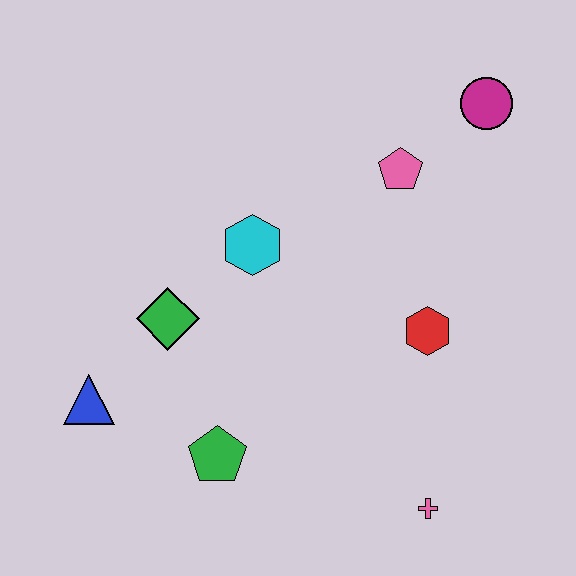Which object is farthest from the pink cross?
The magenta circle is farthest from the pink cross.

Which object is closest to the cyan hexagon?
The green diamond is closest to the cyan hexagon.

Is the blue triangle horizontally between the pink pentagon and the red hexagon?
No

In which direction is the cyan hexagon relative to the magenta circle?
The cyan hexagon is to the left of the magenta circle.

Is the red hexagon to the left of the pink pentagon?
No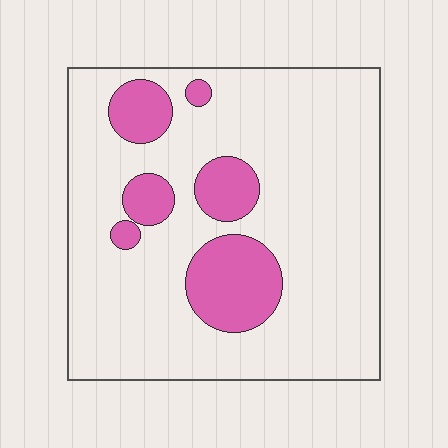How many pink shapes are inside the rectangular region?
6.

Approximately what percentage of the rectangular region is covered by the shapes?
Approximately 20%.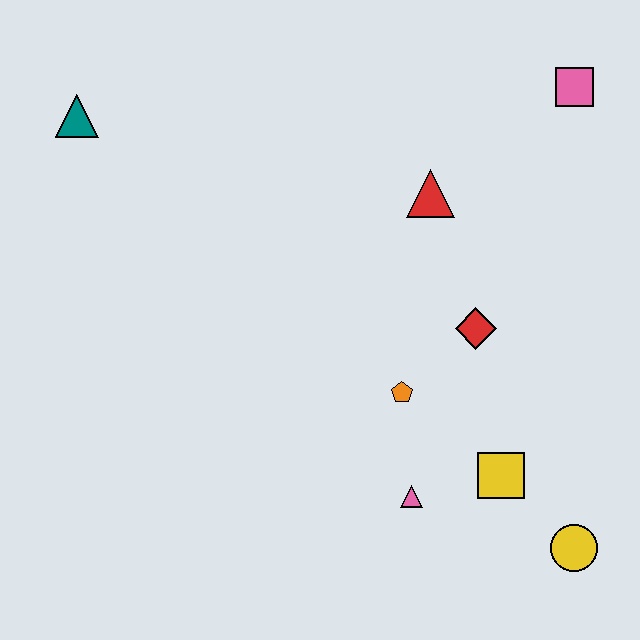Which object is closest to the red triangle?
The red diamond is closest to the red triangle.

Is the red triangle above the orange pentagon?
Yes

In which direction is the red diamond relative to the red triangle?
The red diamond is below the red triangle.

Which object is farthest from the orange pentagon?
The teal triangle is farthest from the orange pentagon.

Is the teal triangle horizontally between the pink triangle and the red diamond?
No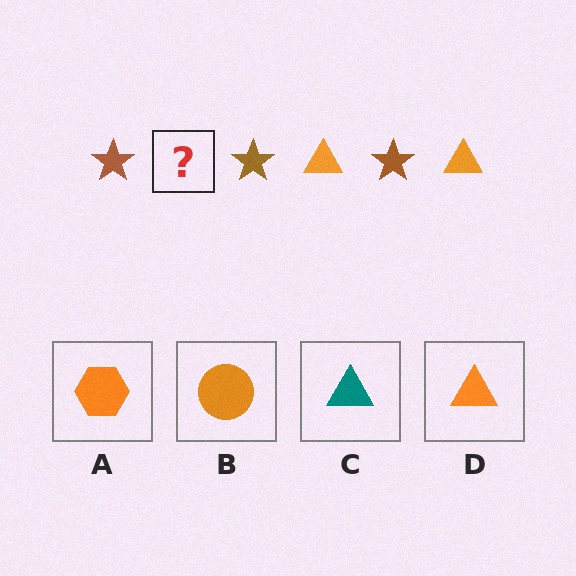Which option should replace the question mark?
Option D.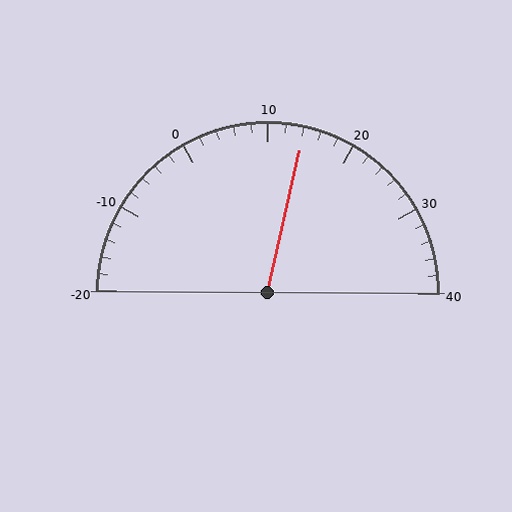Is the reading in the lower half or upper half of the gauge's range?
The reading is in the upper half of the range (-20 to 40).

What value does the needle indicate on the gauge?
The needle indicates approximately 14.